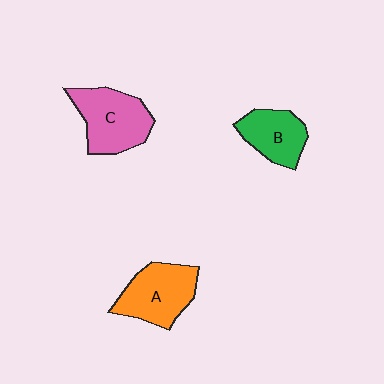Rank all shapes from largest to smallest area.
From largest to smallest: C (pink), A (orange), B (green).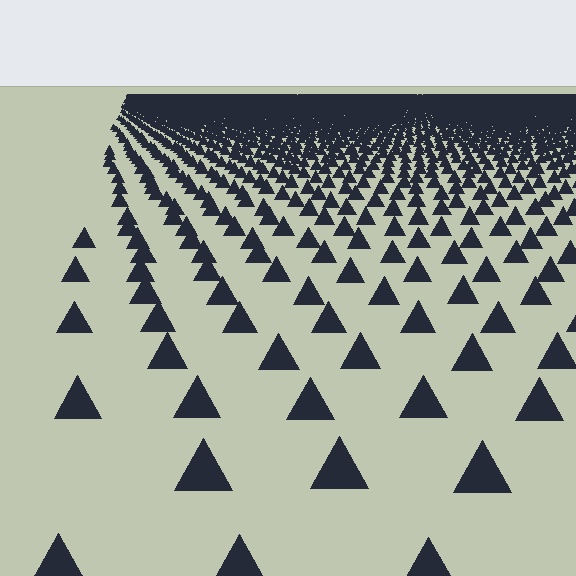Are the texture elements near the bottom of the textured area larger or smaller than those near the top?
Larger. Near the bottom, elements are closer to the viewer and appear at a bigger on-screen size.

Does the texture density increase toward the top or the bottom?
Density increases toward the top.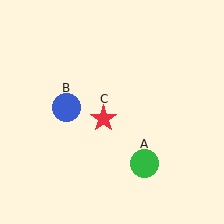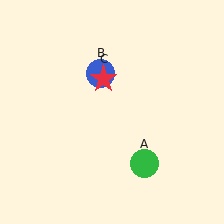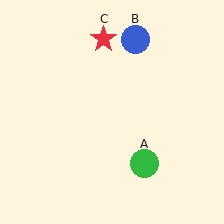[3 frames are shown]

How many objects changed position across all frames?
2 objects changed position: blue circle (object B), red star (object C).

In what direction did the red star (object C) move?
The red star (object C) moved up.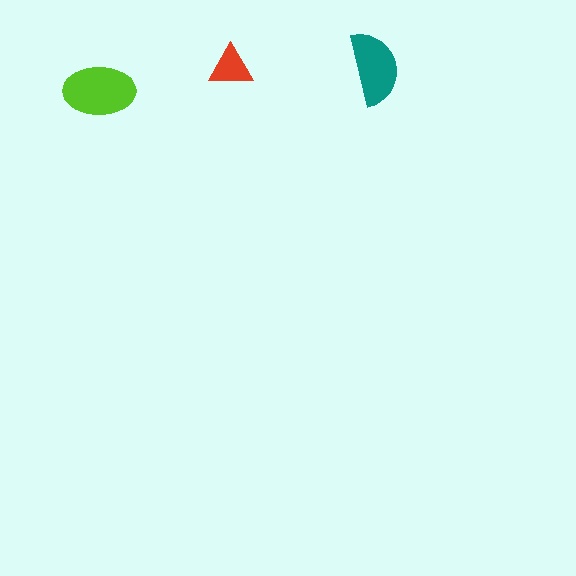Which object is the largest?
The lime ellipse.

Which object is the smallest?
The red triangle.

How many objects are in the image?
There are 3 objects in the image.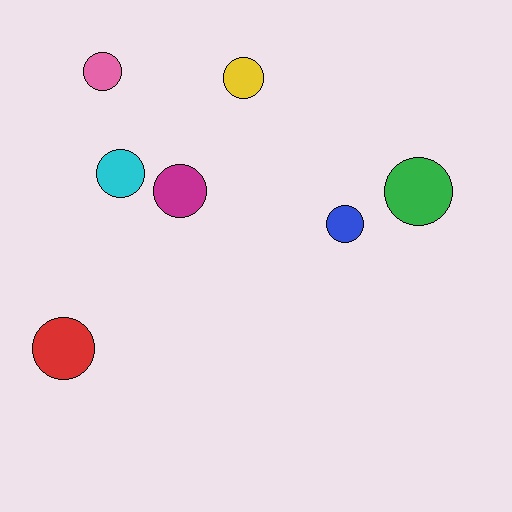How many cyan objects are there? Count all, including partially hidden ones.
There is 1 cyan object.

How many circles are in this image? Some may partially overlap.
There are 7 circles.